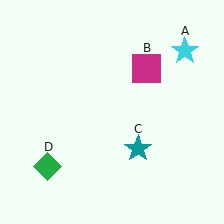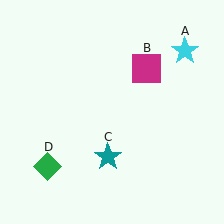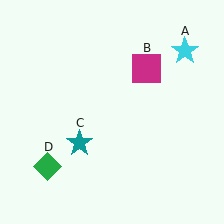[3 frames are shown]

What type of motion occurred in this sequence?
The teal star (object C) rotated clockwise around the center of the scene.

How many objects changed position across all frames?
1 object changed position: teal star (object C).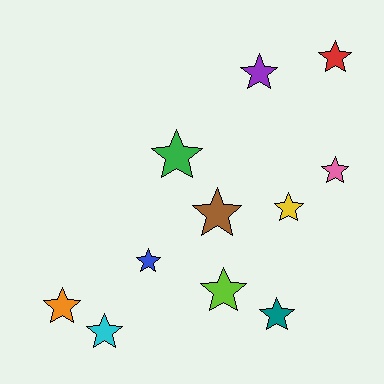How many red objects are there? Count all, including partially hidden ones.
There is 1 red object.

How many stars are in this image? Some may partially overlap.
There are 11 stars.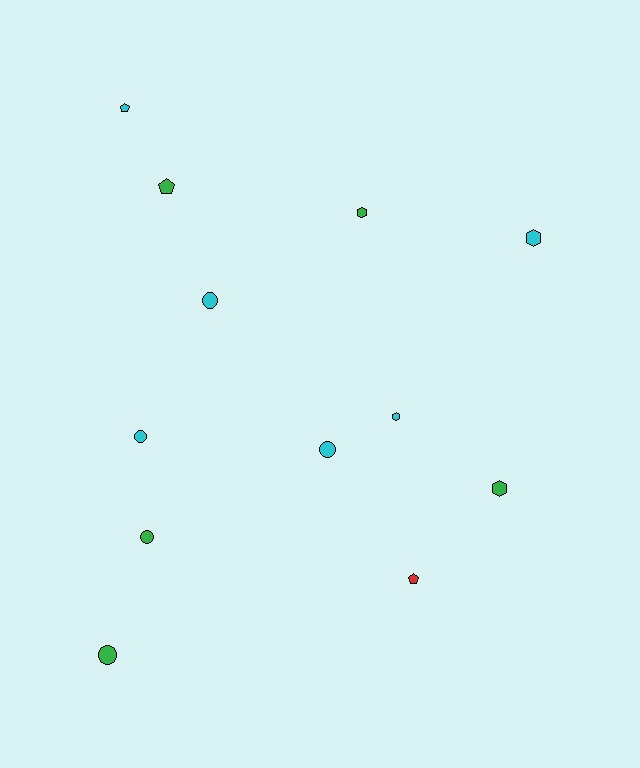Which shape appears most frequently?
Circle, with 5 objects.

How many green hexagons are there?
There are 2 green hexagons.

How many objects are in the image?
There are 12 objects.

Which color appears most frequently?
Cyan, with 6 objects.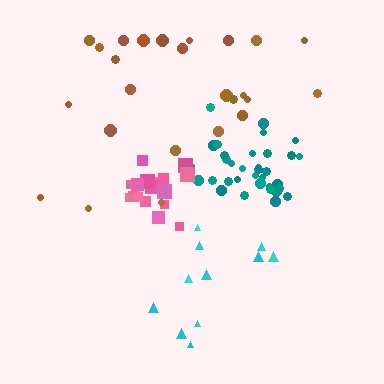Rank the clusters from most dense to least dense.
teal, pink, cyan, brown.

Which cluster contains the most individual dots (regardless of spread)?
Teal (34).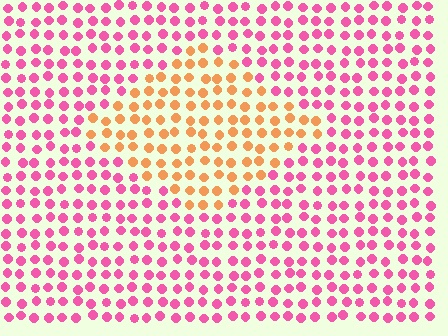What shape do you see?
I see a diamond.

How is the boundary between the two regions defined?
The boundary is defined purely by a slight shift in hue (about 58 degrees). Spacing, size, and orientation are identical on both sides.